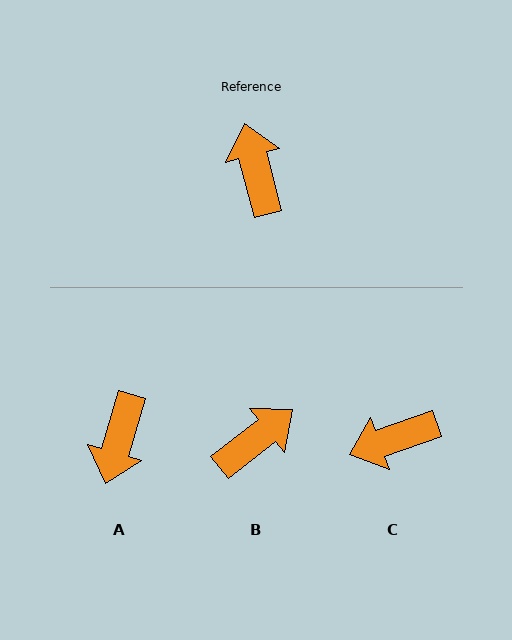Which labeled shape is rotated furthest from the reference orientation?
A, about 149 degrees away.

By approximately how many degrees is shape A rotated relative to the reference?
Approximately 149 degrees counter-clockwise.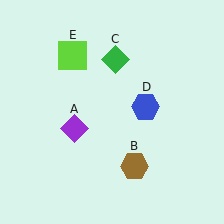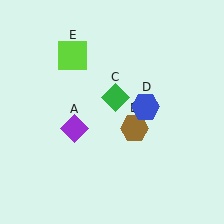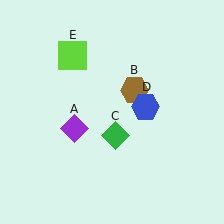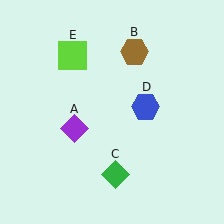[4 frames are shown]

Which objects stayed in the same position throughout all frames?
Purple diamond (object A) and blue hexagon (object D) and lime square (object E) remained stationary.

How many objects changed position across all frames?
2 objects changed position: brown hexagon (object B), green diamond (object C).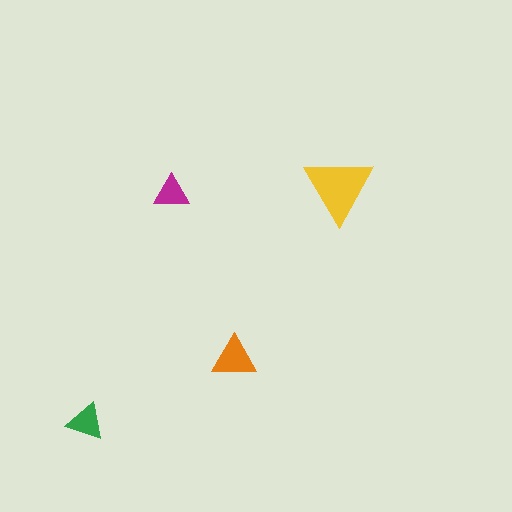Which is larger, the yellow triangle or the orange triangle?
The yellow one.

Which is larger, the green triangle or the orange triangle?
The orange one.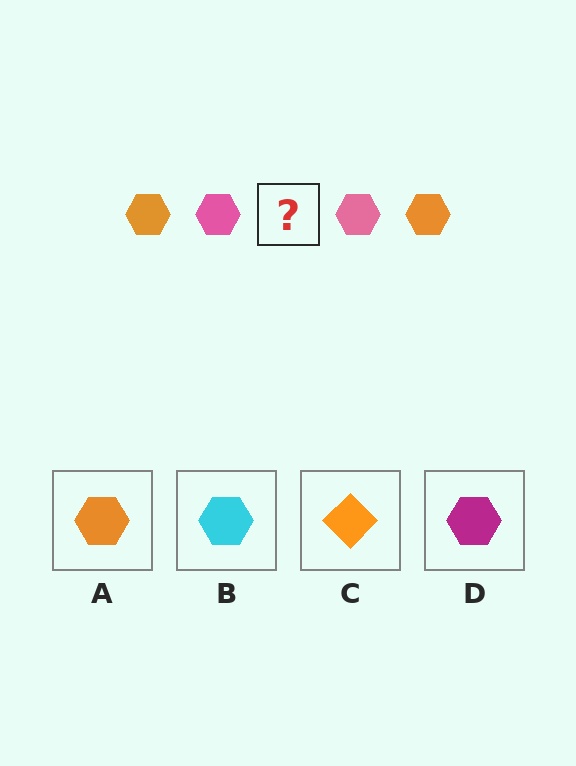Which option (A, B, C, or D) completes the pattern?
A.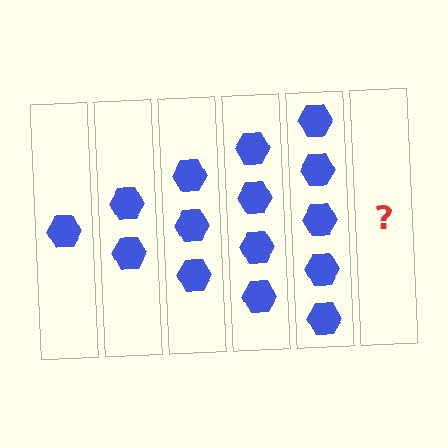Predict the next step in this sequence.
The next step is 6 hexagons.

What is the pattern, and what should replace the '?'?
The pattern is that each step adds one more hexagon. The '?' should be 6 hexagons.